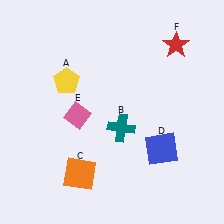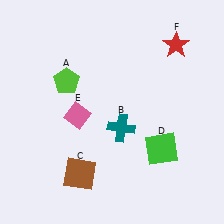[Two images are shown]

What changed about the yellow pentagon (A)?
In Image 1, A is yellow. In Image 2, it changed to lime.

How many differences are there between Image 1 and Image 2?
There are 3 differences between the two images.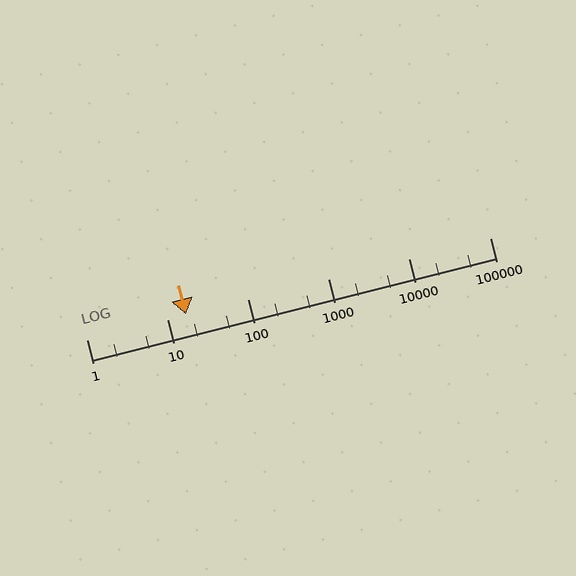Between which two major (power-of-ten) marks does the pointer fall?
The pointer is between 10 and 100.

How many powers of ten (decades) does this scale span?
The scale spans 5 decades, from 1 to 100000.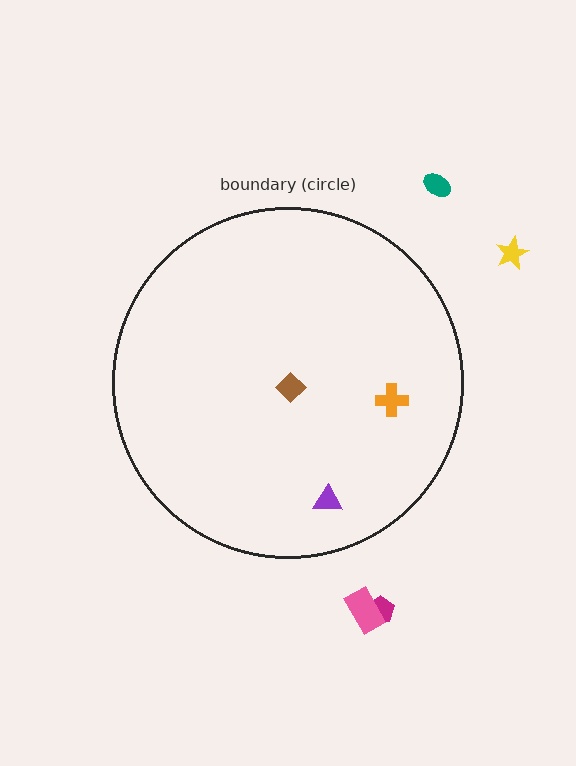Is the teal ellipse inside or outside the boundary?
Outside.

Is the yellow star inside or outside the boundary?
Outside.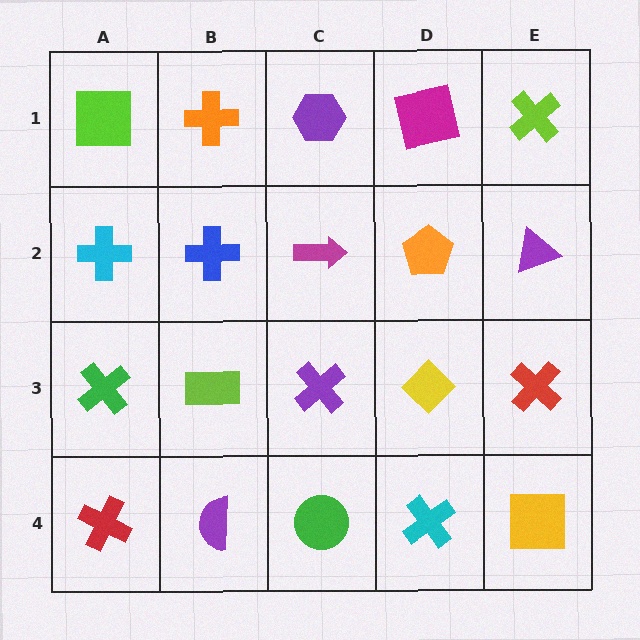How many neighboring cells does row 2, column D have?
4.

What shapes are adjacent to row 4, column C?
A purple cross (row 3, column C), a purple semicircle (row 4, column B), a cyan cross (row 4, column D).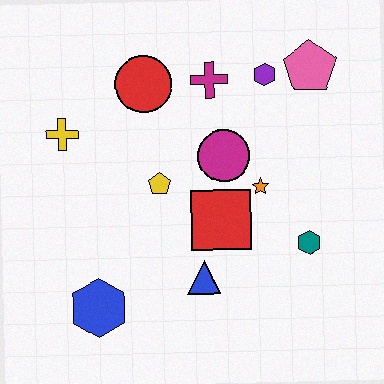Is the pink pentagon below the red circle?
No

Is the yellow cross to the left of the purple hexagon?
Yes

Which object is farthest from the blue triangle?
The pink pentagon is farthest from the blue triangle.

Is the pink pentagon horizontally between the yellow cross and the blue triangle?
No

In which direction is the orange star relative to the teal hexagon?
The orange star is above the teal hexagon.